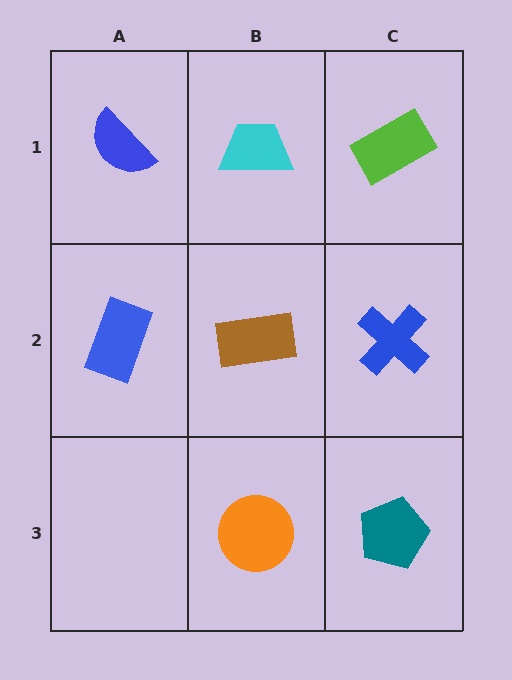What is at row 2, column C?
A blue cross.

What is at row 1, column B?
A cyan trapezoid.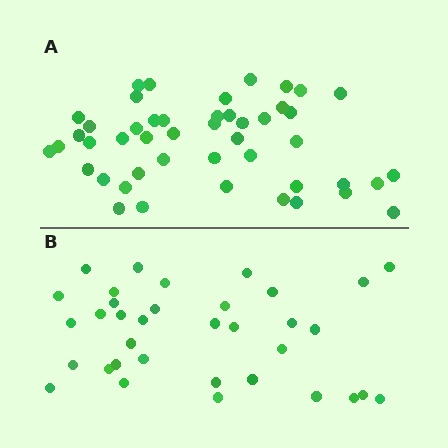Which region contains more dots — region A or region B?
Region A (the top region) has more dots.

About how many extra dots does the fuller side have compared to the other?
Region A has roughly 12 or so more dots than region B.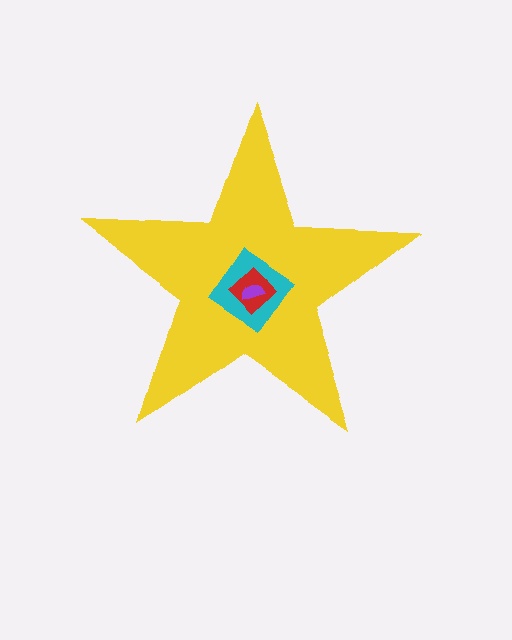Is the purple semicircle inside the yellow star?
Yes.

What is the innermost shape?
The purple semicircle.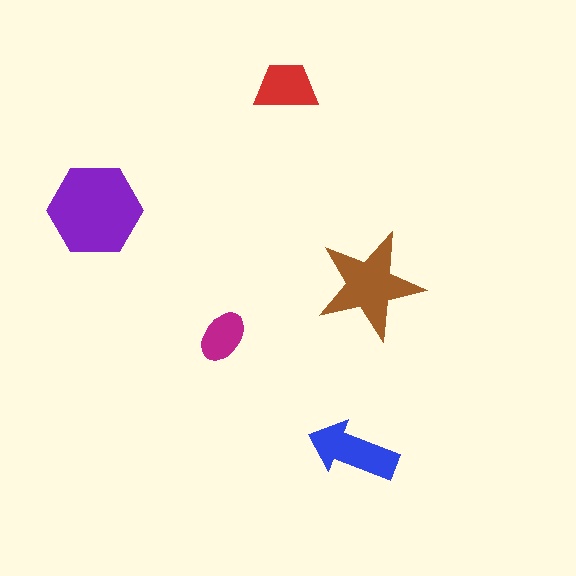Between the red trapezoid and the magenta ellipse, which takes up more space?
The red trapezoid.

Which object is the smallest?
The magenta ellipse.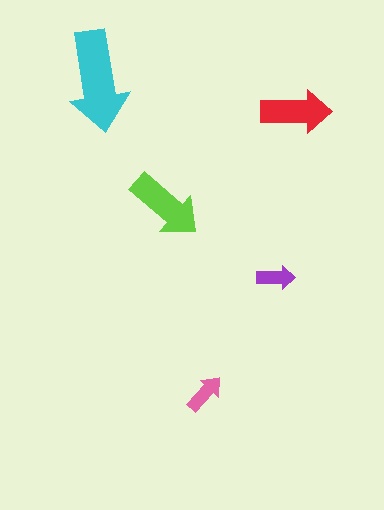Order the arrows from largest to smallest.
the cyan one, the lime one, the red one, the pink one, the purple one.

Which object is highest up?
The cyan arrow is topmost.